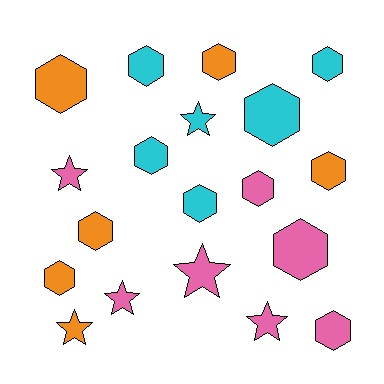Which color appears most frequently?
Pink, with 7 objects.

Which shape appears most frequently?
Hexagon, with 13 objects.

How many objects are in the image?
There are 19 objects.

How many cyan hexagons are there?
There are 5 cyan hexagons.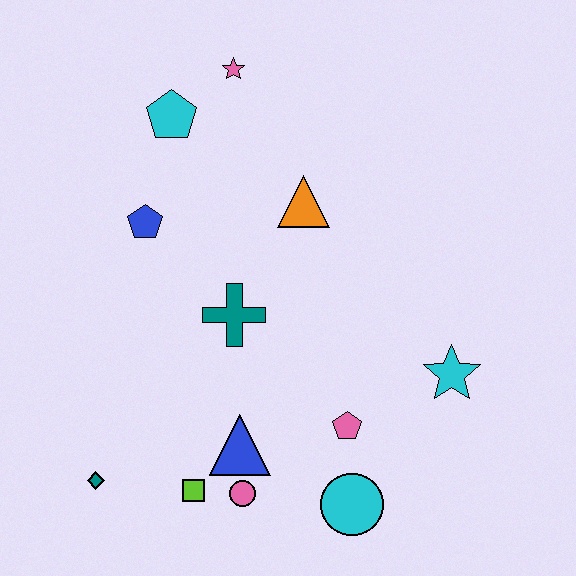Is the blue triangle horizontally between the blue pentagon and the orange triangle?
Yes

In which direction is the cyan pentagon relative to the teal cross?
The cyan pentagon is above the teal cross.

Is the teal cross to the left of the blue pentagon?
No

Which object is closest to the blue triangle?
The pink circle is closest to the blue triangle.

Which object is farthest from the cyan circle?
The pink star is farthest from the cyan circle.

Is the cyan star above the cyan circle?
Yes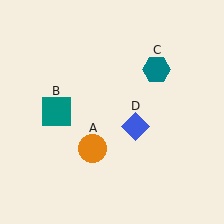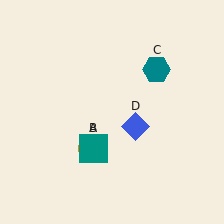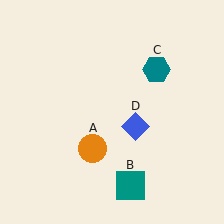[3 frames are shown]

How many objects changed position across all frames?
1 object changed position: teal square (object B).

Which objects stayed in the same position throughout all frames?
Orange circle (object A) and teal hexagon (object C) and blue diamond (object D) remained stationary.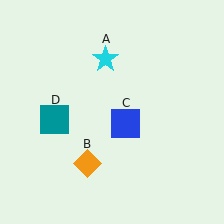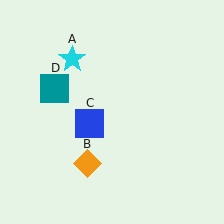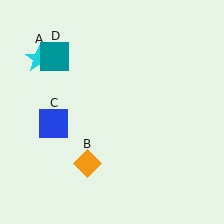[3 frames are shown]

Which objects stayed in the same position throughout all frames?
Orange diamond (object B) remained stationary.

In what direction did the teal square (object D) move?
The teal square (object D) moved up.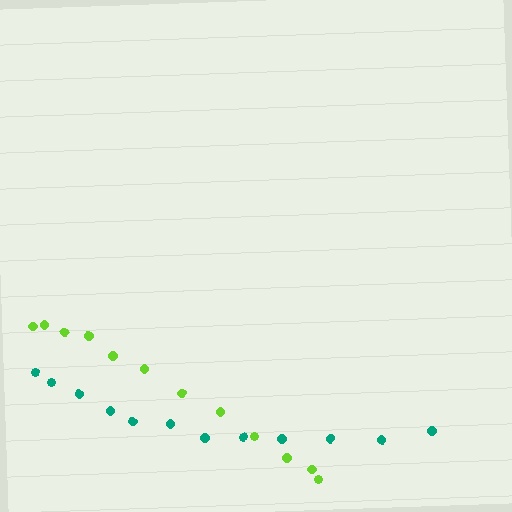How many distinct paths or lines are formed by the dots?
There are 2 distinct paths.